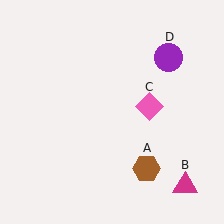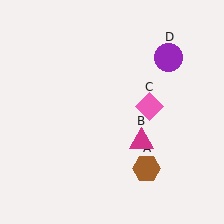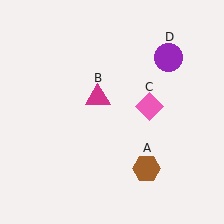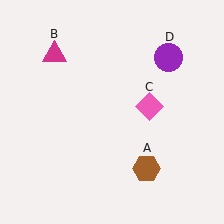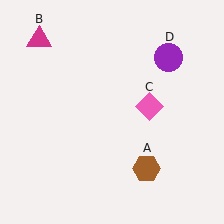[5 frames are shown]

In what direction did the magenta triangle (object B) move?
The magenta triangle (object B) moved up and to the left.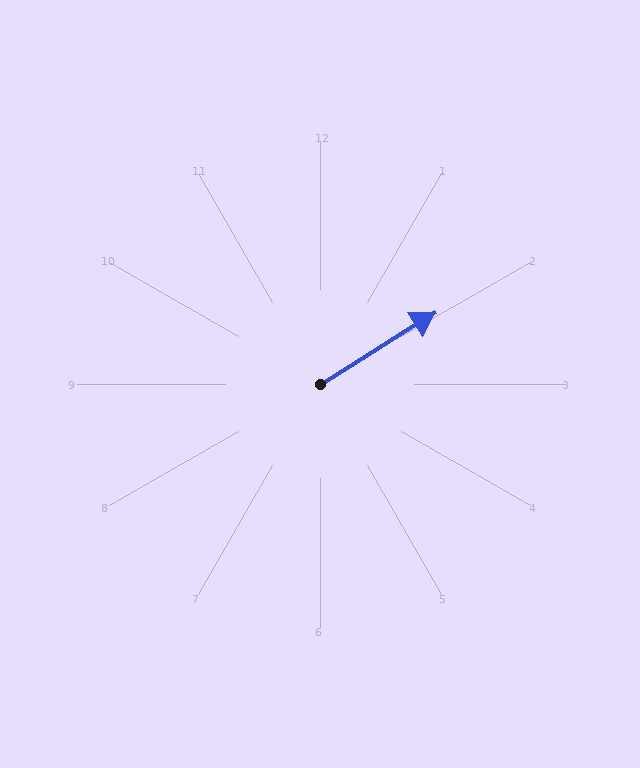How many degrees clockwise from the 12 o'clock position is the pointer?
Approximately 58 degrees.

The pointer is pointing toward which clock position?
Roughly 2 o'clock.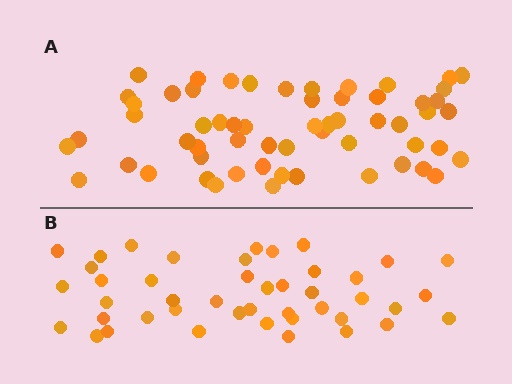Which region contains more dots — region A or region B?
Region A (the top region) has more dots.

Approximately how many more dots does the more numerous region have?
Region A has approximately 15 more dots than region B.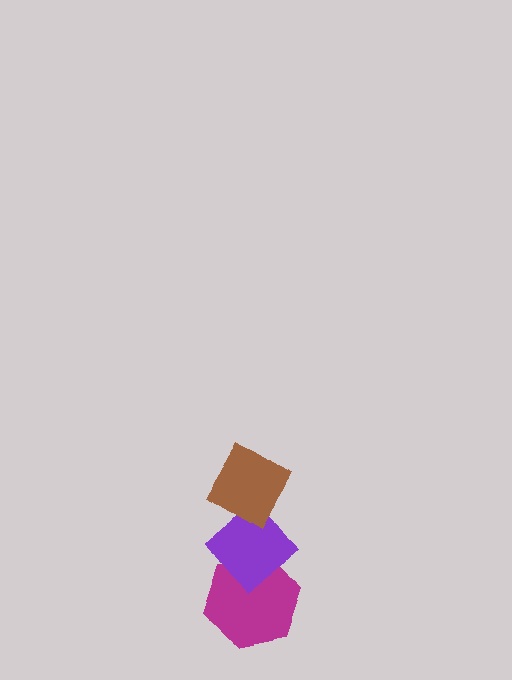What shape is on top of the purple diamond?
The brown diamond is on top of the purple diamond.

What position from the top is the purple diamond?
The purple diamond is 2nd from the top.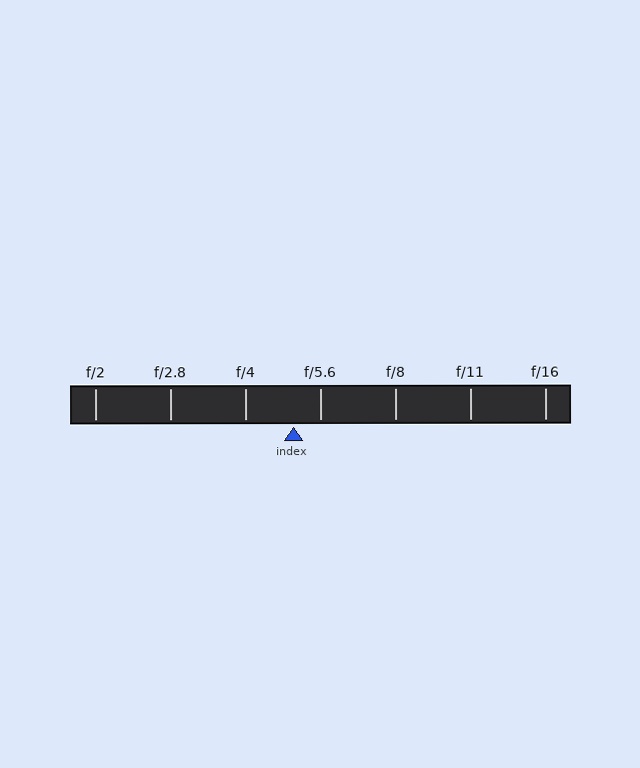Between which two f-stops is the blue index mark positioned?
The index mark is between f/4 and f/5.6.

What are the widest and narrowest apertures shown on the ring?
The widest aperture shown is f/2 and the narrowest is f/16.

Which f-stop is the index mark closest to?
The index mark is closest to f/5.6.